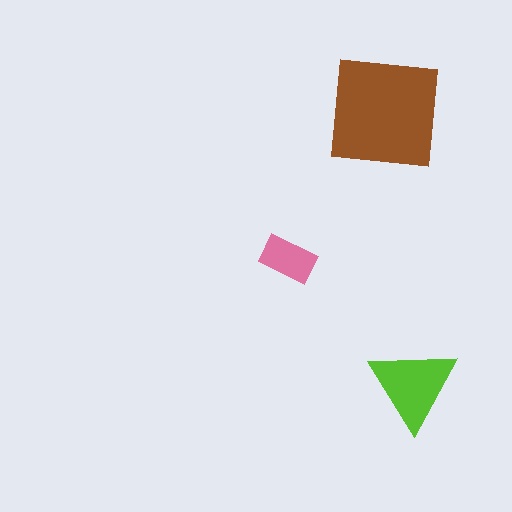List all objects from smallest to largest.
The pink rectangle, the lime triangle, the brown square.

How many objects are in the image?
There are 3 objects in the image.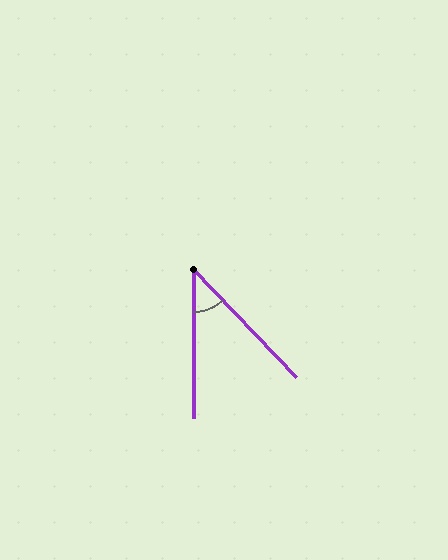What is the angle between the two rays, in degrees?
Approximately 43 degrees.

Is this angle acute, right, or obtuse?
It is acute.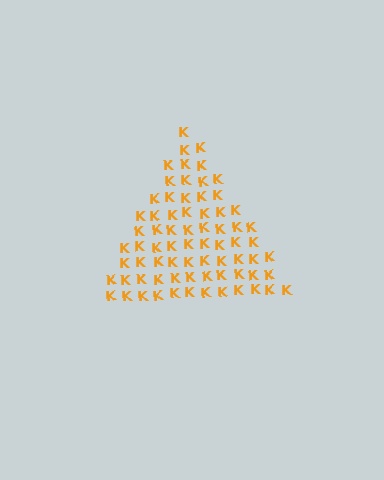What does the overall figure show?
The overall figure shows a triangle.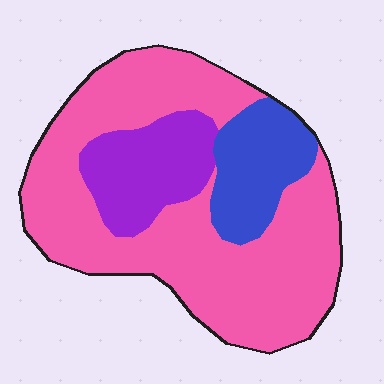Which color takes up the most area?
Pink, at roughly 65%.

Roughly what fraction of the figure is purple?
Purple takes up less than a quarter of the figure.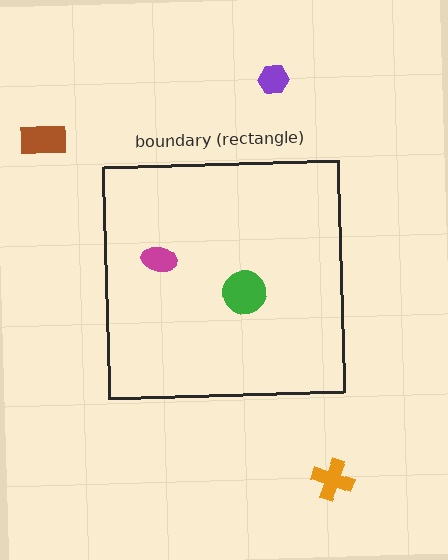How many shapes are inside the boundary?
2 inside, 3 outside.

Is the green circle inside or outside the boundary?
Inside.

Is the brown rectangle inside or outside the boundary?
Outside.